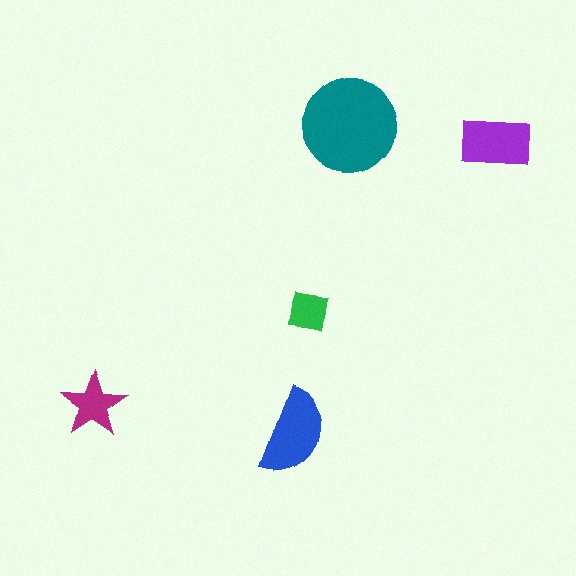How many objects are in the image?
There are 5 objects in the image.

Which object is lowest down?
The blue semicircle is bottommost.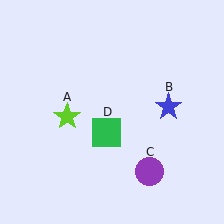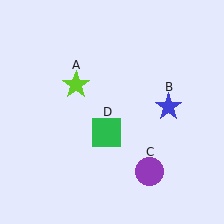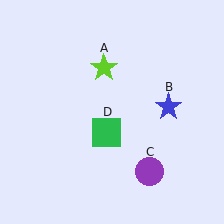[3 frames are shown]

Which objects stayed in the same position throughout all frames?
Blue star (object B) and purple circle (object C) and green square (object D) remained stationary.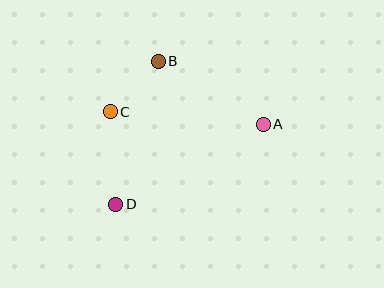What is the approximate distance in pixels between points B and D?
The distance between B and D is approximately 149 pixels.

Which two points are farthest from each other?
Points A and D are farthest from each other.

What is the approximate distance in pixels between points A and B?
The distance between A and B is approximately 122 pixels.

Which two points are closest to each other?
Points B and C are closest to each other.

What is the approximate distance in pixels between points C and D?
The distance between C and D is approximately 92 pixels.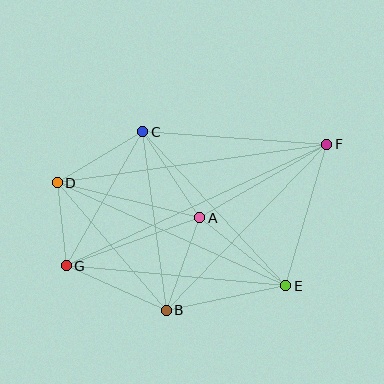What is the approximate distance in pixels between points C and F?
The distance between C and F is approximately 185 pixels.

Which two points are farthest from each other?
Points F and G are farthest from each other.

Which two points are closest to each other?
Points D and G are closest to each other.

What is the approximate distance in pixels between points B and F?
The distance between B and F is approximately 231 pixels.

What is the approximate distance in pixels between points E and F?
The distance between E and F is approximately 147 pixels.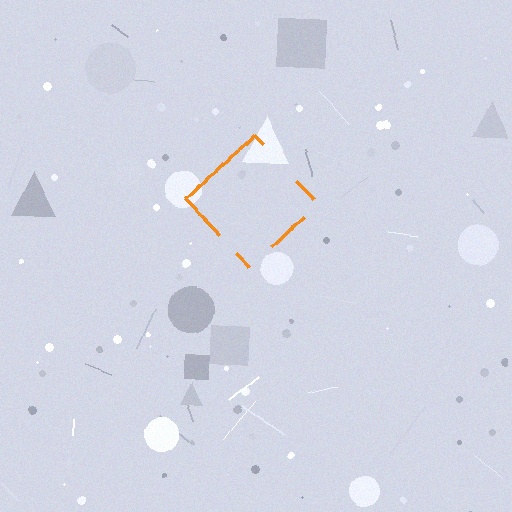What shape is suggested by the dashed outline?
The dashed outline suggests a diamond.